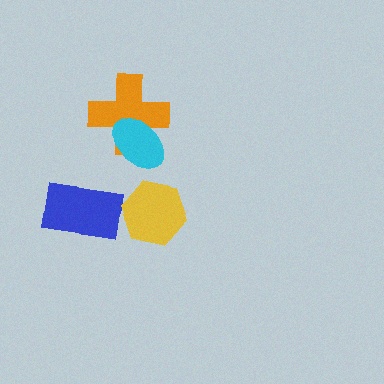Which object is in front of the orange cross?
The cyan ellipse is in front of the orange cross.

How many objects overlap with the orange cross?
1 object overlaps with the orange cross.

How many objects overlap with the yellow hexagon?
0 objects overlap with the yellow hexagon.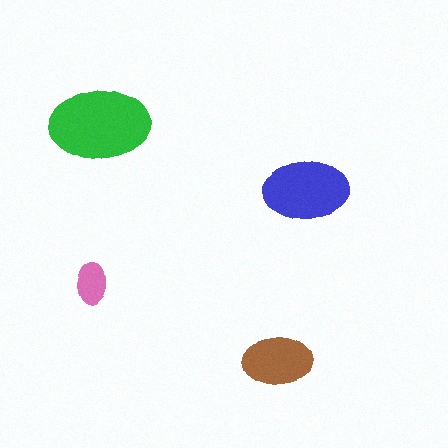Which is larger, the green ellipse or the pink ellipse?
The green one.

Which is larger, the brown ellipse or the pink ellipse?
The brown one.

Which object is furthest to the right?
The blue ellipse is rightmost.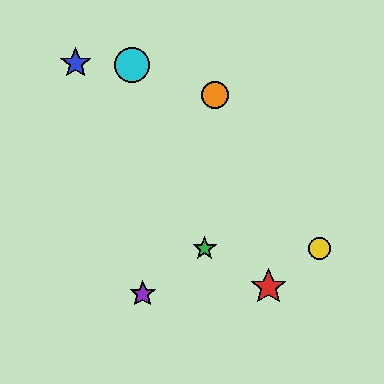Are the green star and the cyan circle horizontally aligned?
No, the green star is at y≈249 and the cyan circle is at y≈65.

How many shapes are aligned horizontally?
2 shapes (the green star, the yellow circle) are aligned horizontally.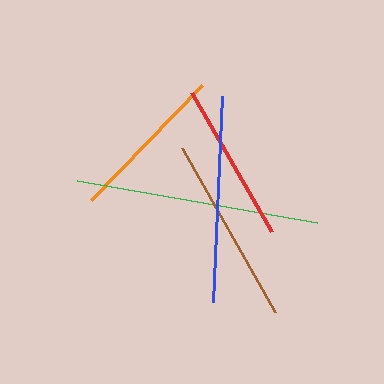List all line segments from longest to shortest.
From longest to shortest: green, blue, brown, red, orange.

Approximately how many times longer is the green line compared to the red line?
The green line is approximately 1.5 times the length of the red line.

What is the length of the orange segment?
The orange segment is approximately 160 pixels long.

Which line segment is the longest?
The green line is the longest at approximately 243 pixels.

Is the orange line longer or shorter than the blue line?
The blue line is longer than the orange line.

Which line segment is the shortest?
The orange line is the shortest at approximately 160 pixels.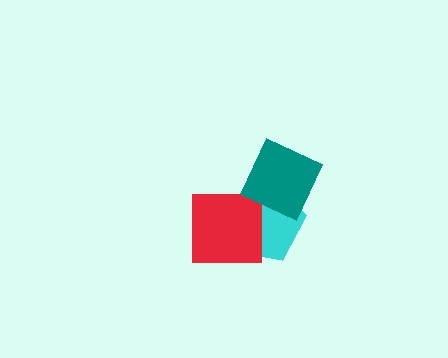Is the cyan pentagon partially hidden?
Yes, it is partially covered by another shape.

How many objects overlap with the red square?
1 object overlaps with the red square.